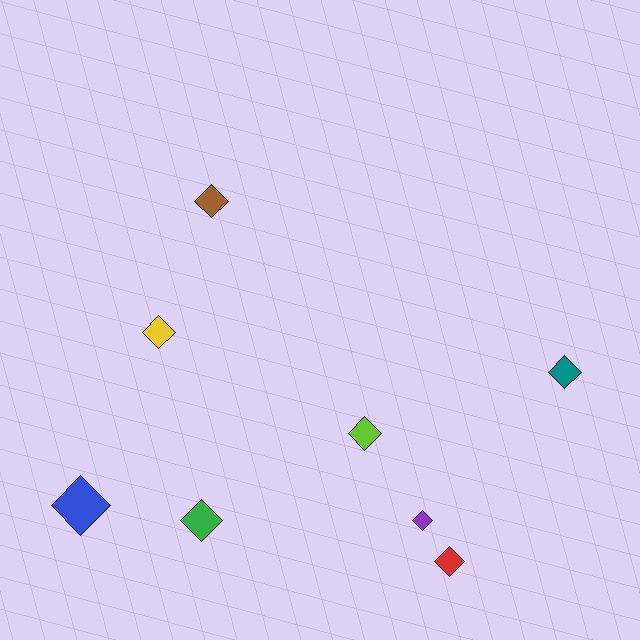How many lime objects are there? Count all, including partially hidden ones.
There is 1 lime object.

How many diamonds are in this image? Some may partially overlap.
There are 8 diamonds.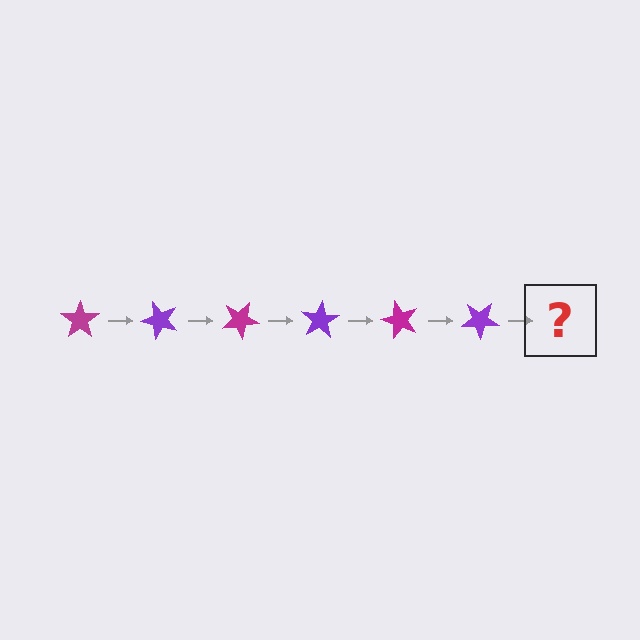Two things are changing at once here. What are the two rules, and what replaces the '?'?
The two rules are that it rotates 50 degrees each step and the color cycles through magenta and purple. The '?' should be a magenta star, rotated 300 degrees from the start.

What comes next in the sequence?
The next element should be a magenta star, rotated 300 degrees from the start.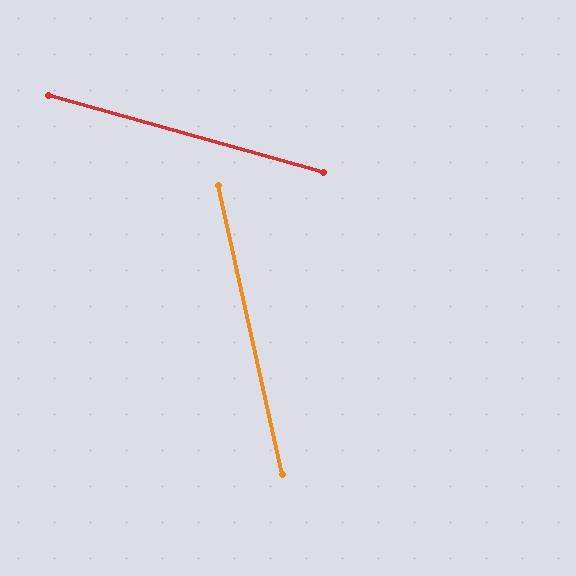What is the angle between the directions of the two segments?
Approximately 62 degrees.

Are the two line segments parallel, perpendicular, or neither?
Neither parallel nor perpendicular — they differ by about 62°.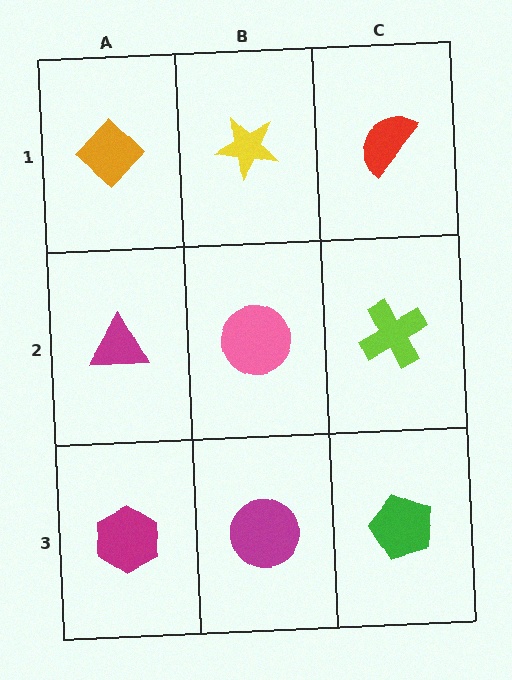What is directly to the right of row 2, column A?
A pink circle.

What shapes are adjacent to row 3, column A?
A magenta triangle (row 2, column A), a magenta circle (row 3, column B).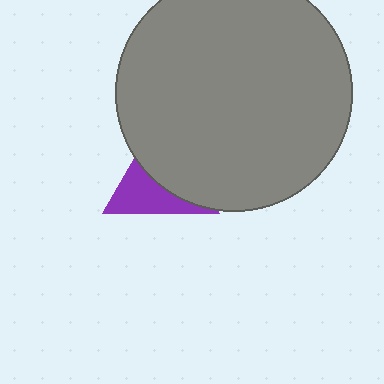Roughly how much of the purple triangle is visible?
A small part of it is visible (roughly 43%).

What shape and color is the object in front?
The object in front is a gray circle.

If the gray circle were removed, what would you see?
You would see the complete purple triangle.